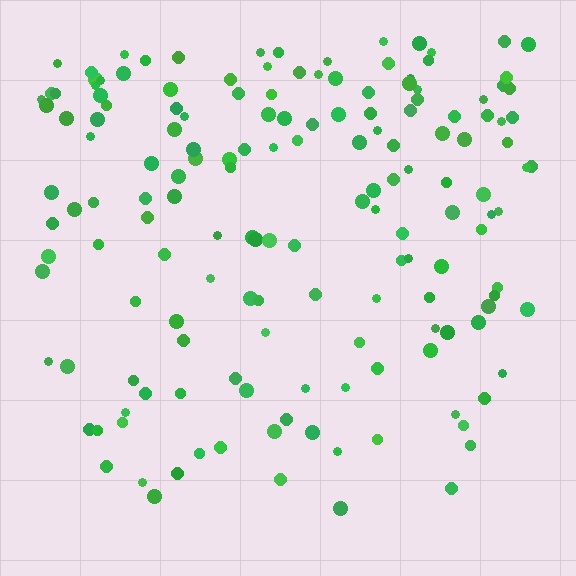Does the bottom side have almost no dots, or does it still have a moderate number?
Still a moderate number, just noticeably fewer than the top.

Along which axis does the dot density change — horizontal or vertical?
Vertical.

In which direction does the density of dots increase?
From bottom to top, with the top side densest.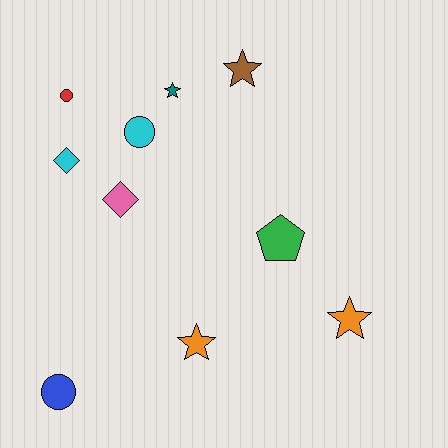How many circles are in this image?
There are 3 circles.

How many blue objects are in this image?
There is 1 blue object.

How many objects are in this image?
There are 10 objects.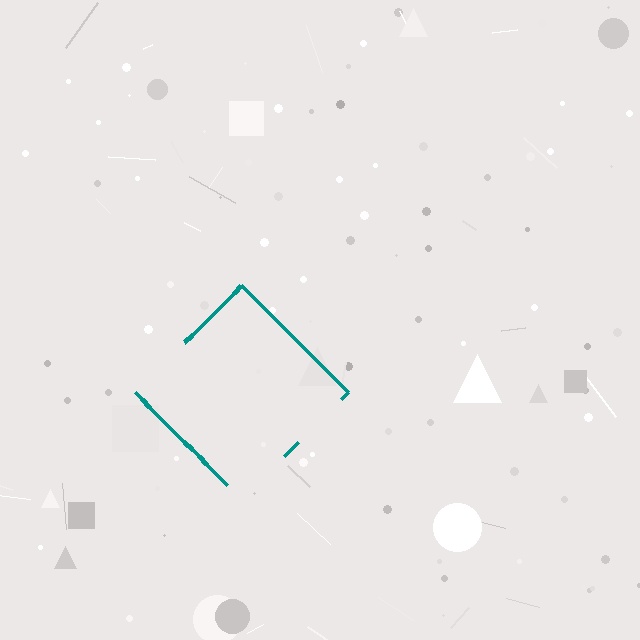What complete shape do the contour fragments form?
The contour fragments form a diamond.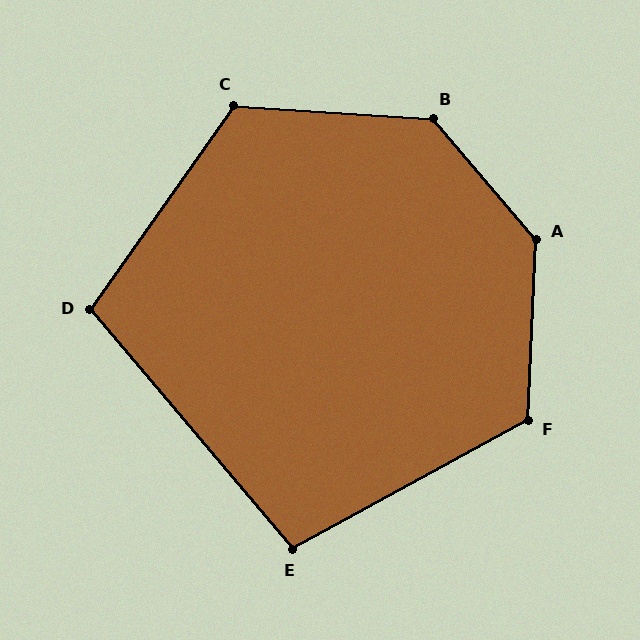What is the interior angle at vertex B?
Approximately 134 degrees (obtuse).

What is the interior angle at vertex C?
Approximately 122 degrees (obtuse).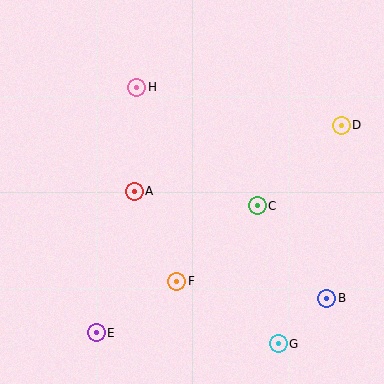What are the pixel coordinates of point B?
Point B is at (327, 298).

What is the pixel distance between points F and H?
The distance between F and H is 198 pixels.